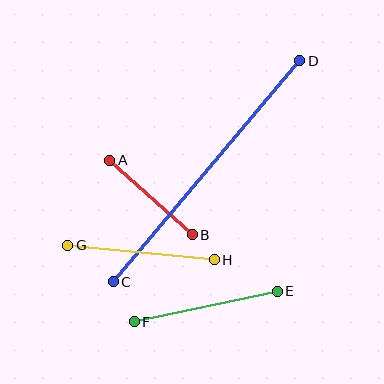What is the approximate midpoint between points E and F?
The midpoint is at approximately (206, 306) pixels.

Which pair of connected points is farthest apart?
Points C and D are farthest apart.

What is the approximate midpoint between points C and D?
The midpoint is at approximately (207, 171) pixels.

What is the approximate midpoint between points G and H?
The midpoint is at approximately (141, 252) pixels.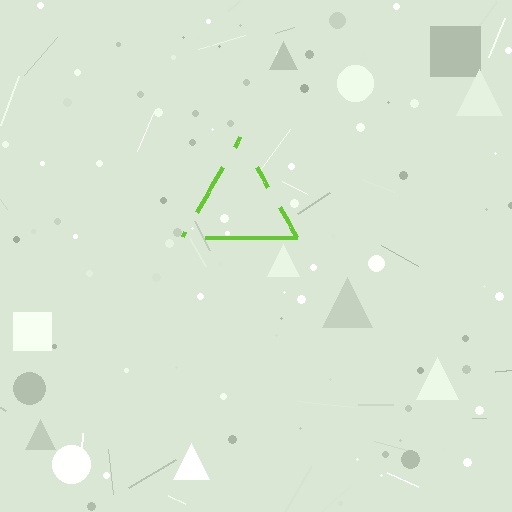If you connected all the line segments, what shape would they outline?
They would outline a triangle.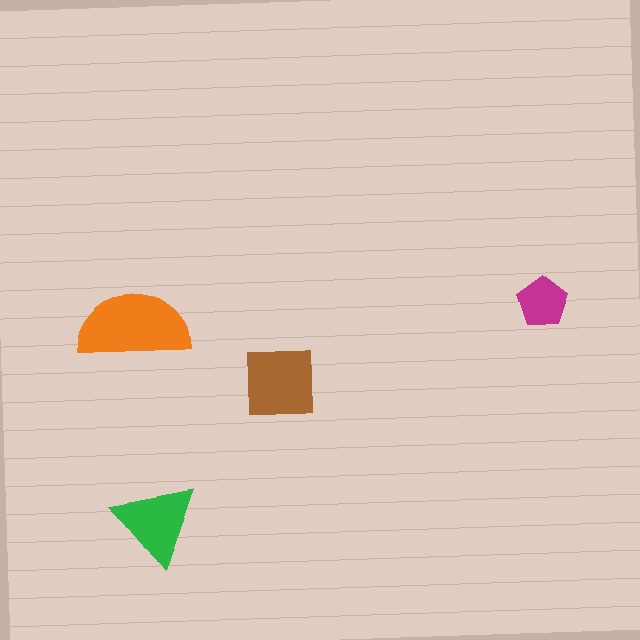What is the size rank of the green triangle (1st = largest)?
3rd.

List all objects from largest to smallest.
The orange semicircle, the brown square, the green triangle, the magenta pentagon.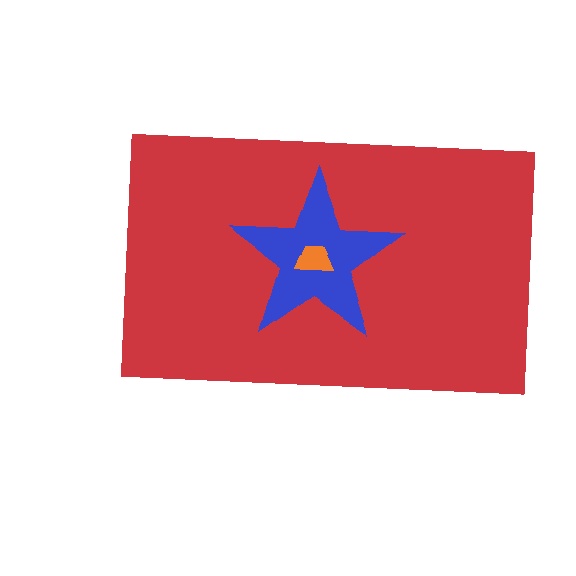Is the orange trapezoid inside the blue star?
Yes.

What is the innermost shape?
The orange trapezoid.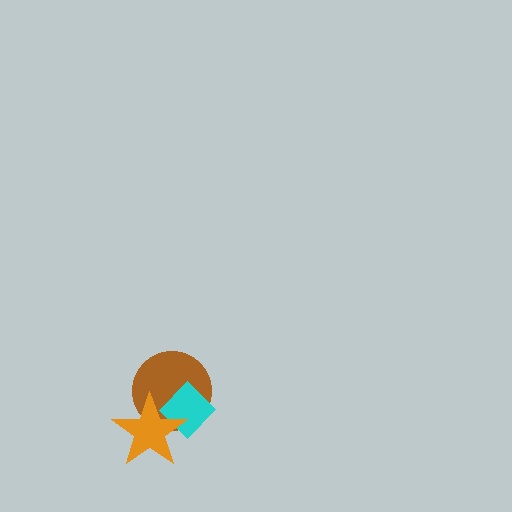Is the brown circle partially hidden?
Yes, it is partially covered by another shape.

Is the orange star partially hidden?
No, no other shape covers it.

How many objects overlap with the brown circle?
2 objects overlap with the brown circle.